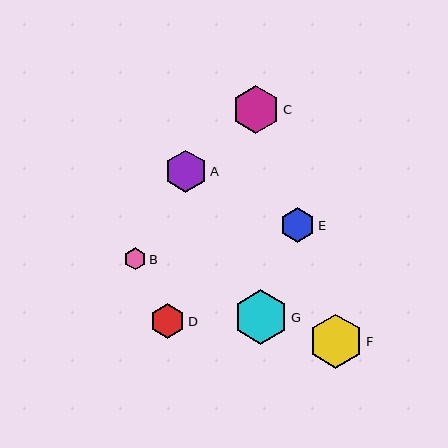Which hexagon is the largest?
Hexagon G is the largest with a size of approximately 54 pixels.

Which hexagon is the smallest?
Hexagon B is the smallest with a size of approximately 22 pixels.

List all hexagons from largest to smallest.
From largest to smallest: G, F, C, A, E, D, B.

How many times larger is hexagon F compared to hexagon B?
Hexagon F is approximately 2.4 times the size of hexagon B.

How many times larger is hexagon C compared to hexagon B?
Hexagon C is approximately 2.1 times the size of hexagon B.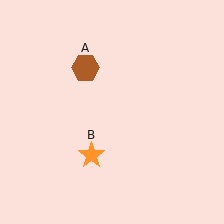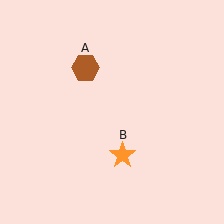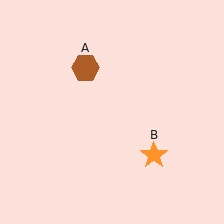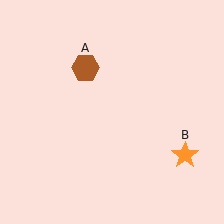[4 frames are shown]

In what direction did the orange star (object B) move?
The orange star (object B) moved right.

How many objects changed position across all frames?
1 object changed position: orange star (object B).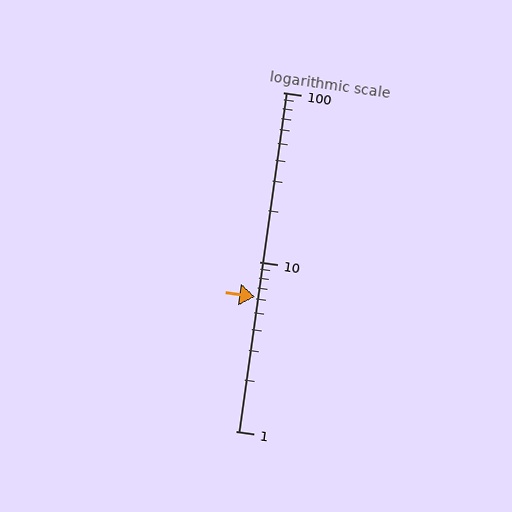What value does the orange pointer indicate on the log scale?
The pointer indicates approximately 6.2.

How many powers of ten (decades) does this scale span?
The scale spans 2 decades, from 1 to 100.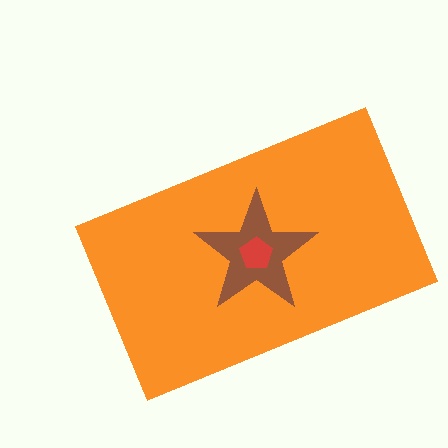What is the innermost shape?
The red pentagon.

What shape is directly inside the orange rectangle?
The brown star.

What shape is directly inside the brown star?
The red pentagon.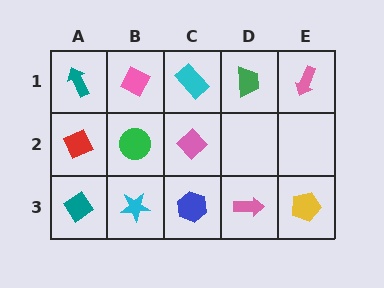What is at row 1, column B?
A pink diamond.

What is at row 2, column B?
A green circle.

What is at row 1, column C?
A cyan rectangle.